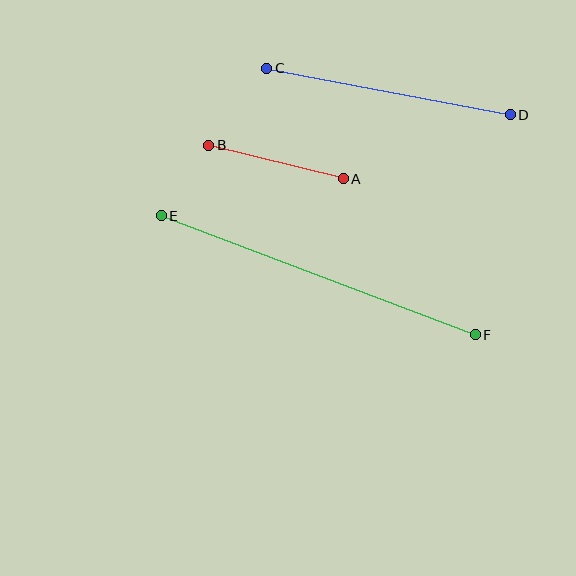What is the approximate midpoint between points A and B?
The midpoint is at approximately (276, 162) pixels.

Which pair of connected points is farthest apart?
Points E and F are farthest apart.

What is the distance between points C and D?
The distance is approximately 248 pixels.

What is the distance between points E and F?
The distance is approximately 336 pixels.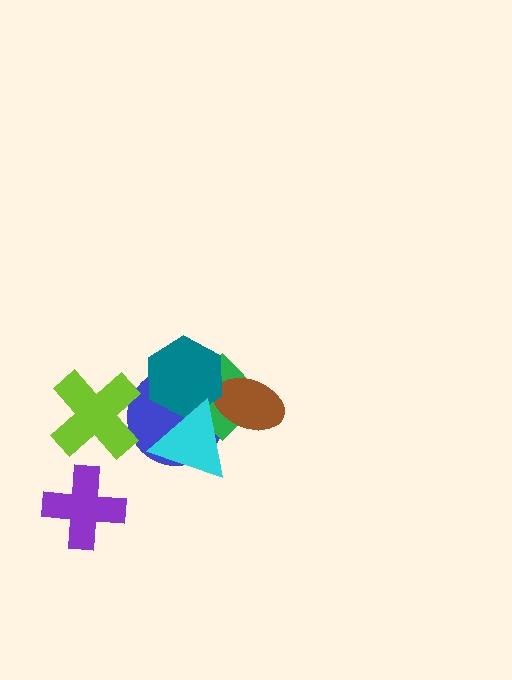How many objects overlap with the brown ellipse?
4 objects overlap with the brown ellipse.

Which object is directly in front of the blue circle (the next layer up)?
The green diamond is directly in front of the blue circle.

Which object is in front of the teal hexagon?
The cyan triangle is in front of the teal hexagon.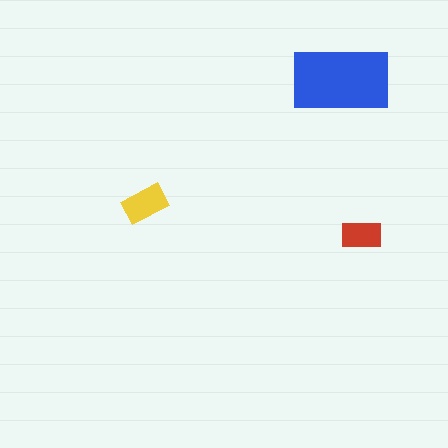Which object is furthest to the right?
The red rectangle is rightmost.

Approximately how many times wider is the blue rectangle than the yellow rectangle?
About 2 times wider.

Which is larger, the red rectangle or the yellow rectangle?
The yellow one.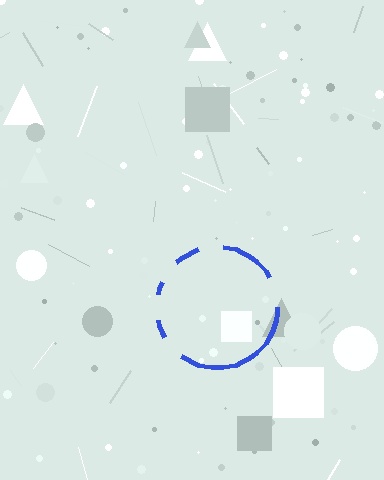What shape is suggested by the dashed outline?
The dashed outline suggests a circle.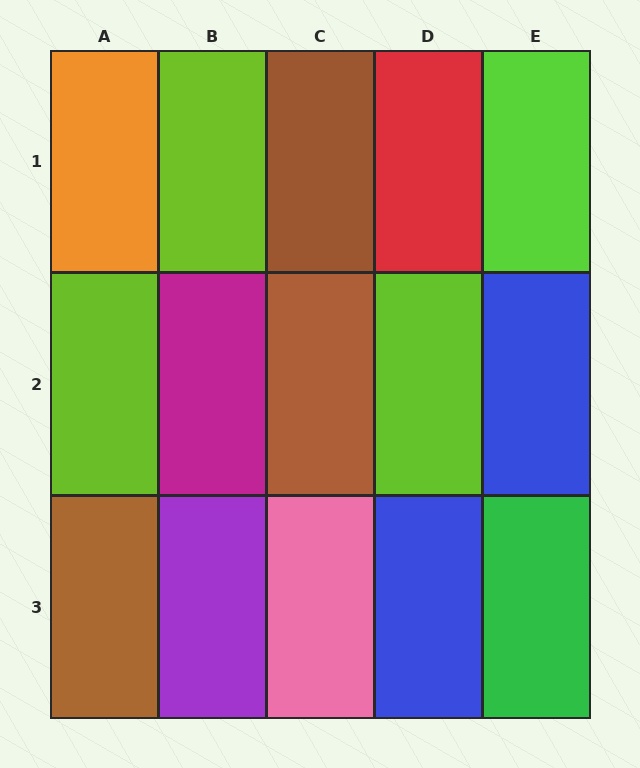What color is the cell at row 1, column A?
Orange.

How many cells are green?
1 cell is green.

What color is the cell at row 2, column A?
Lime.